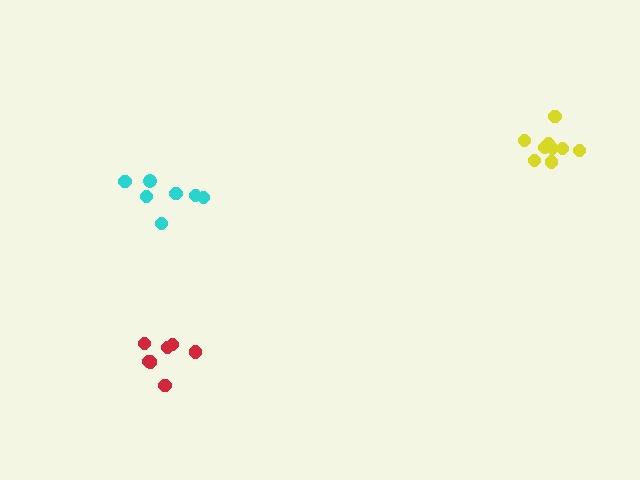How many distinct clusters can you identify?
There are 3 distinct clusters.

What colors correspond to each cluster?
The clusters are colored: yellow, red, cyan.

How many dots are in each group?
Group 1: 9 dots, Group 2: 7 dots, Group 3: 7 dots (23 total).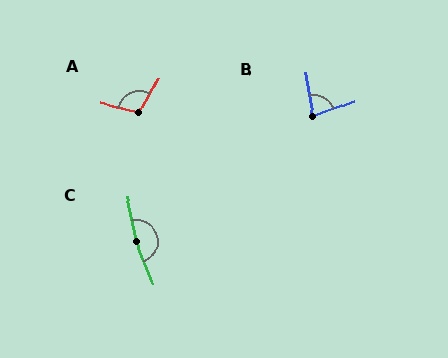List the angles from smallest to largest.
B (79°), A (106°), C (169°).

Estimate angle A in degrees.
Approximately 106 degrees.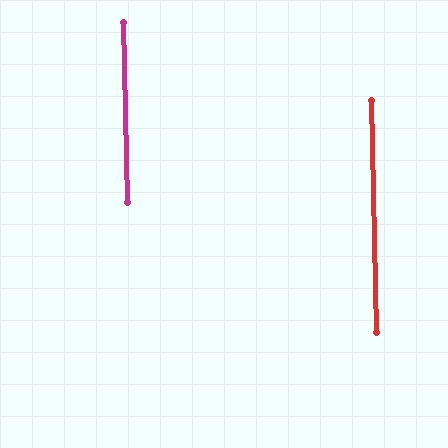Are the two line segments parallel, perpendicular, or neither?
Parallel — their directions differ by only 0.2°.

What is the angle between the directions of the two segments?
Approximately 0 degrees.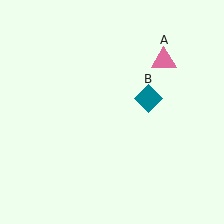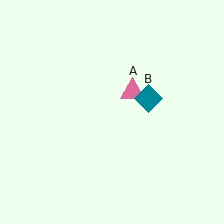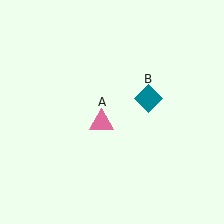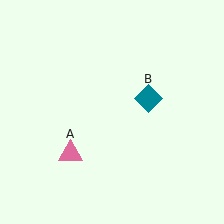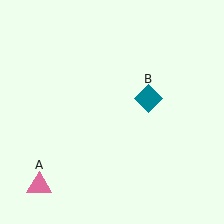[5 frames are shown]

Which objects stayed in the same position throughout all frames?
Teal diamond (object B) remained stationary.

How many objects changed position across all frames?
1 object changed position: pink triangle (object A).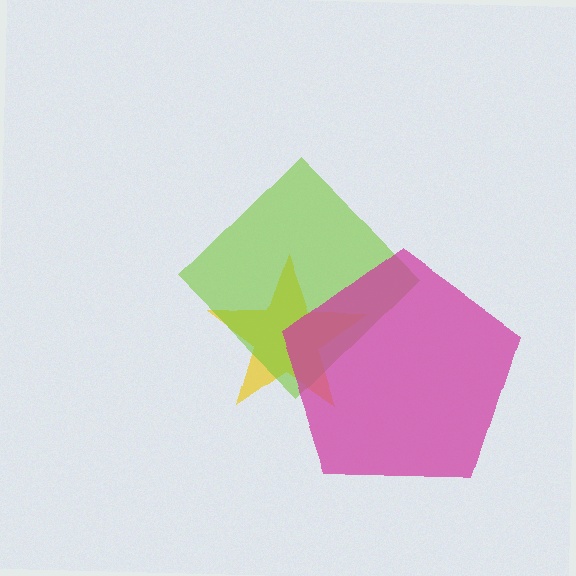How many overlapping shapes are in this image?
There are 3 overlapping shapes in the image.